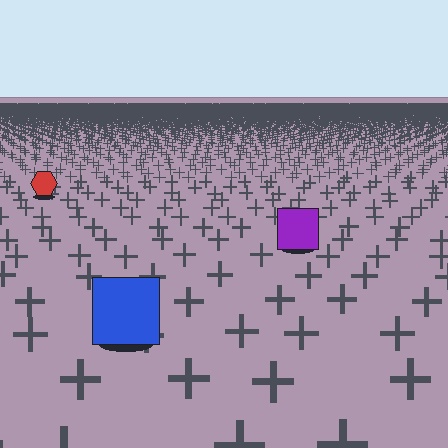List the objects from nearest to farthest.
From nearest to farthest: the blue square, the purple square, the red hexagon.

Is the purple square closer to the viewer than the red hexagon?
Yes. The purple square is closer — you can tell from the texture gradient: the ground texture is coarser near it.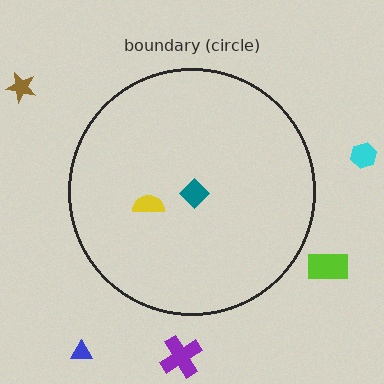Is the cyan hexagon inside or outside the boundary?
Outside.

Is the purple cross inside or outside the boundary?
Outside.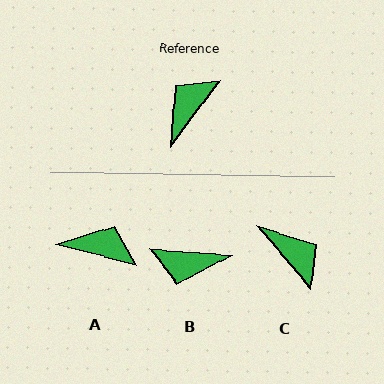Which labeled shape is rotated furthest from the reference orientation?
B, about 122 degrees away.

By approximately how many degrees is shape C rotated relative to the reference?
Approximately 103 degrees clockwise.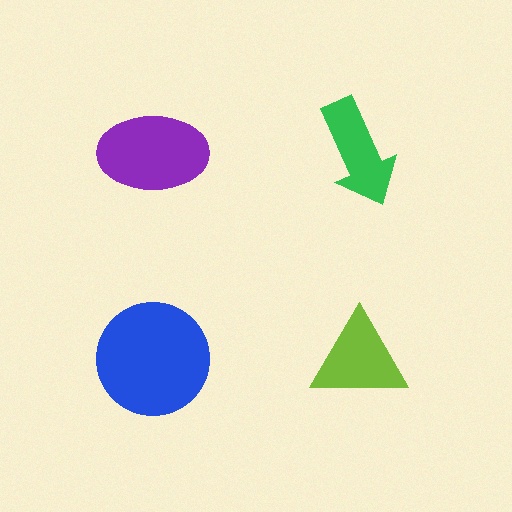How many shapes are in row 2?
2 shapes.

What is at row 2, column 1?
A blue circle.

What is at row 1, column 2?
A green arrow.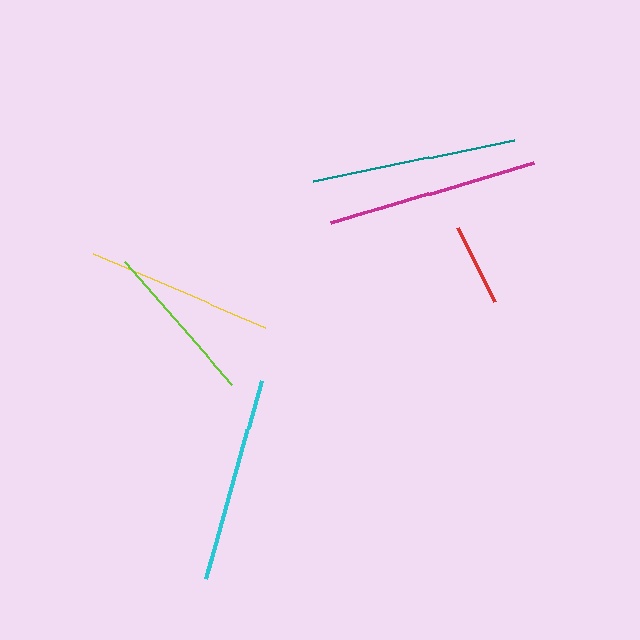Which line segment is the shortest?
The red line is the shortest at approximately 83 pixels.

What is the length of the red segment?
The red segment is approximately 83 pixels long.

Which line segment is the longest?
The magenta line is the longest at approximately 211 pixels.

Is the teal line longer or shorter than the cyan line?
The cyan line is longer than the teal line.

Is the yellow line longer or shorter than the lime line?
The yellow line is longer than the lime line.